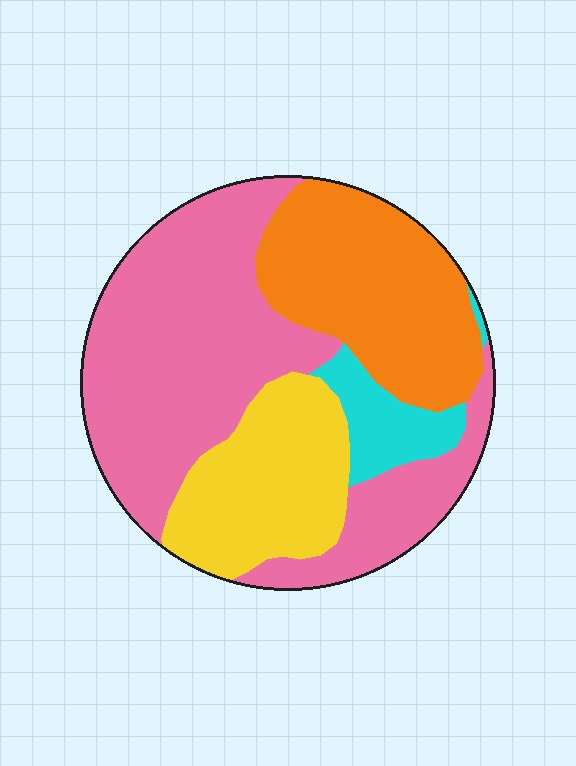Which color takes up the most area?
Pink, at roughly 50%.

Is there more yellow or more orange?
Orange.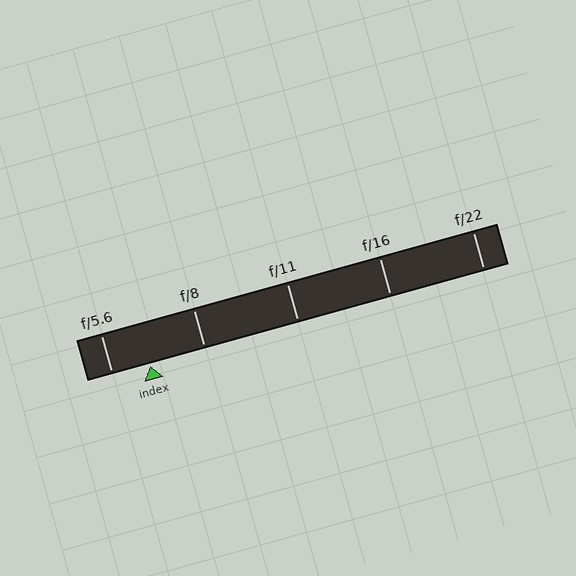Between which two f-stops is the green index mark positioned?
The index mark is between f/5.6 and f/8.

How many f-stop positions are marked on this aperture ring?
There are 5 f-stop positions marked.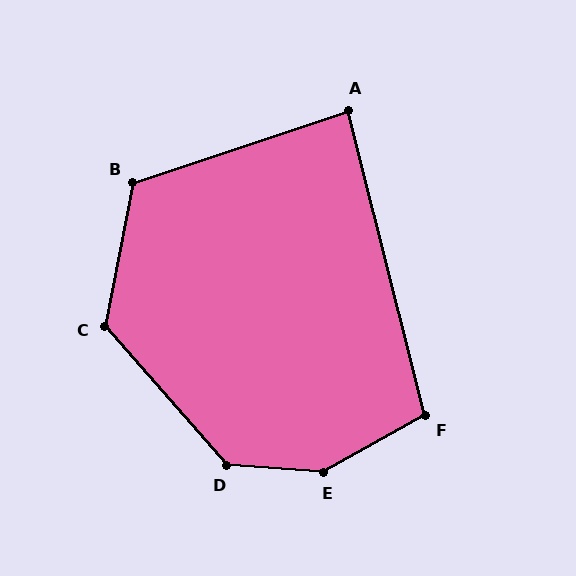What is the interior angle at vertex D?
Approximately 135 degrees (obtuse).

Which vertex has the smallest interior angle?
A, at approximately 86 degrees.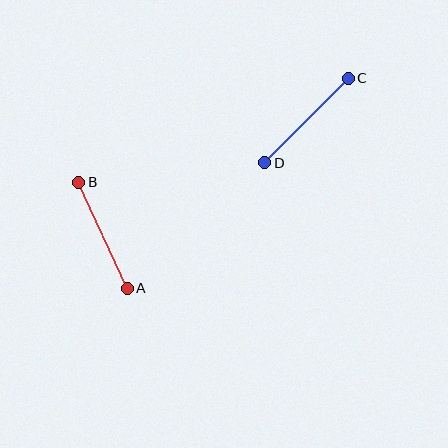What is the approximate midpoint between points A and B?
The midpoint is at approximately (103, 235) pixels.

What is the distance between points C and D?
The distance is approximately 119 pixels.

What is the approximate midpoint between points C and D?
The midpoint is at approximately (307, 121) pixels.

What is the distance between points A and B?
The distance is approximately 116 pixels.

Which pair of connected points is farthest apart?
Points C and D are farthest apart.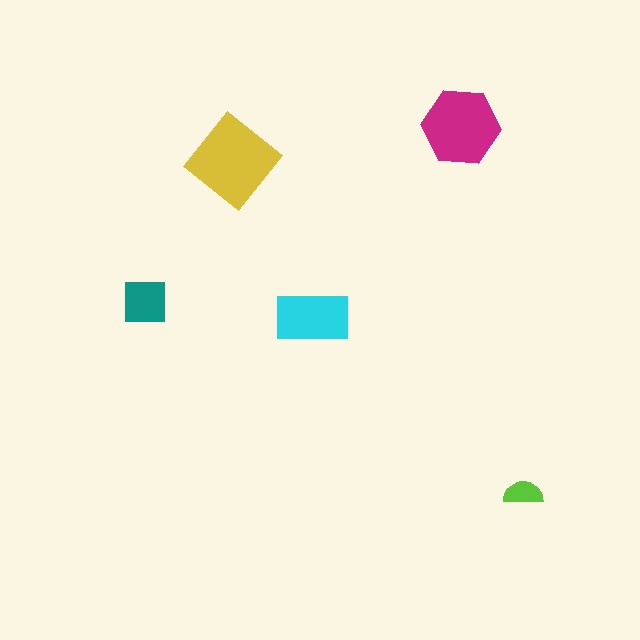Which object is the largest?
The yellow diamond.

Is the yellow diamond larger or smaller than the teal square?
Larger.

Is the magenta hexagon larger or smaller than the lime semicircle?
Larger.